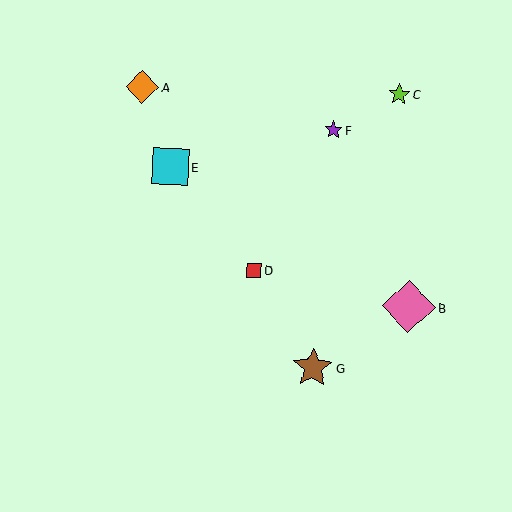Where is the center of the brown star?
The center of the brown star is at (313, 368).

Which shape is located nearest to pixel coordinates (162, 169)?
The cyan square (labeled E) at (170, 167) is nearest to that location.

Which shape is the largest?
The pink diamond (labeled B) is the largest.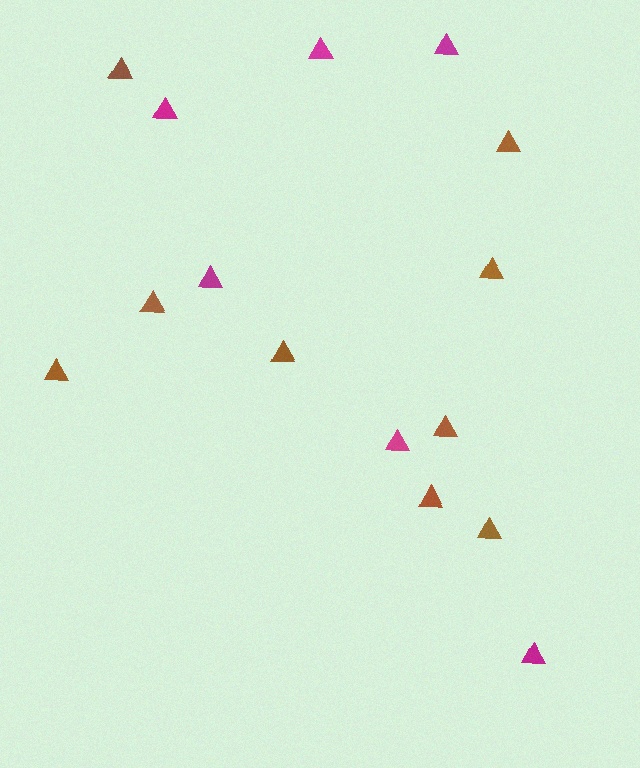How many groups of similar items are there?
There are 2 groups: one group of magenta triangles (6) and one group of brown triangles (9).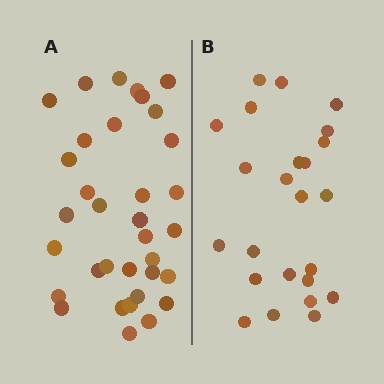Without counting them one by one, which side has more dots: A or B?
Region A (the left region) has more dots.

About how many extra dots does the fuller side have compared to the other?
Region A has roughly 10 or so more dots than region B.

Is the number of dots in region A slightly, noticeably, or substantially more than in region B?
Region A has noticeably more, but not dramatically so. The ratio is roughly 1.4 to 1.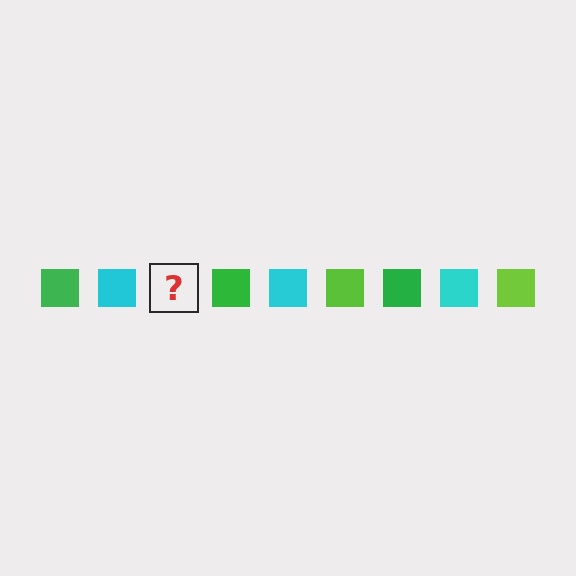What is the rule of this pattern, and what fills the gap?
The rule is that the pattern cycles through green, cyan, lime squares. The gap should be filled with a lime square.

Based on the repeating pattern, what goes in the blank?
The blank should be a lime square.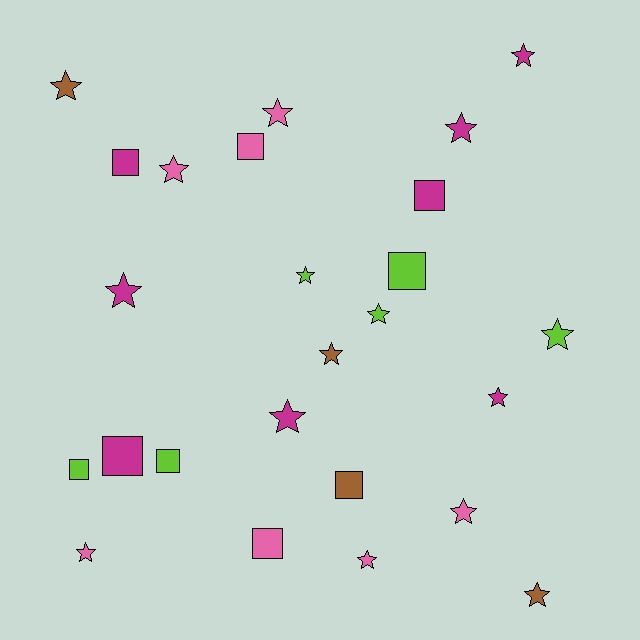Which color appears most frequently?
Magenta, with 8 objects.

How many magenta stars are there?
There are 5 magenta stars.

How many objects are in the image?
There are 25 objects.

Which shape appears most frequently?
Star, with 16 objects.